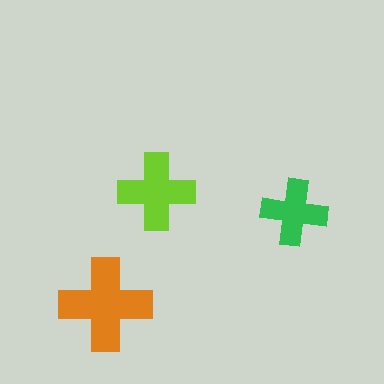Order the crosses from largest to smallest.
the orange one, the lime one, the green one.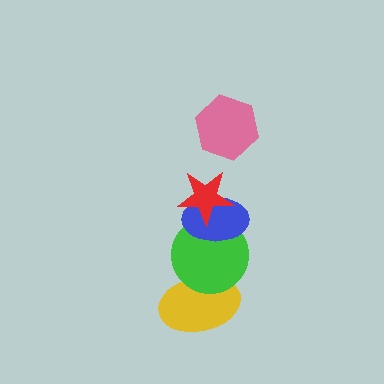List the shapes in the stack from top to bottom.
From top to bottom: the pink hexagon, the red star, the blue ellipse, the green circle, the yellow ellipse.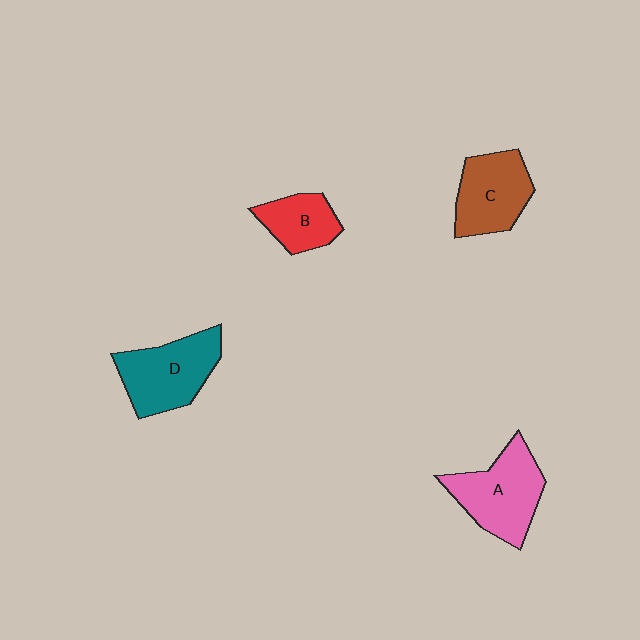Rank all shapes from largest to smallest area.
From largest to smallest: A (pink), D (teal), C (brown), B (red).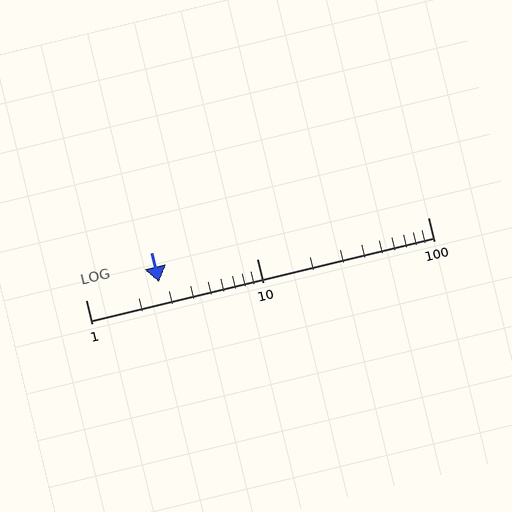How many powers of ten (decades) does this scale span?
The scale spans 2 decades, from 1 to 100.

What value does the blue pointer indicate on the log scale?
The pointer indicates approximately 2.7.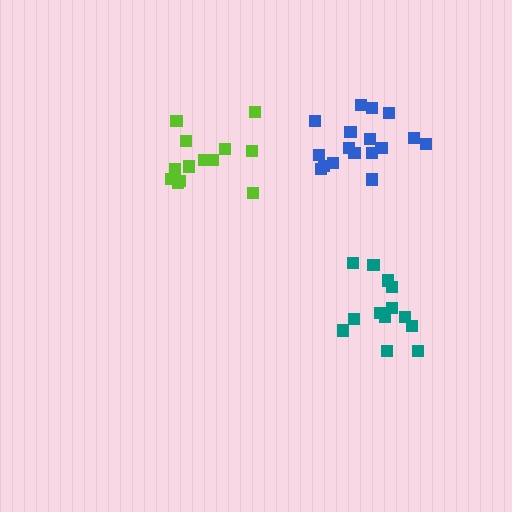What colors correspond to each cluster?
The clusters are colored: blue, teal, lime.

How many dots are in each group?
Group 1: 17 dots, Group 2: 13 dots, Group 3: 13 dots (43 total).